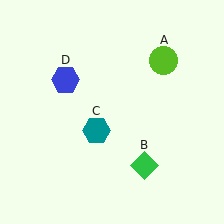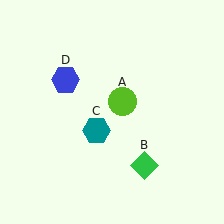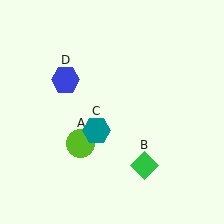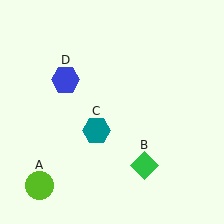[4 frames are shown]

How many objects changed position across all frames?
1 object changed position: lime circle (object A).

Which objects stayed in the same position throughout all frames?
Green diamond (object B) and teal hexagon (object C) and blue hexagon (object D) remained stationary.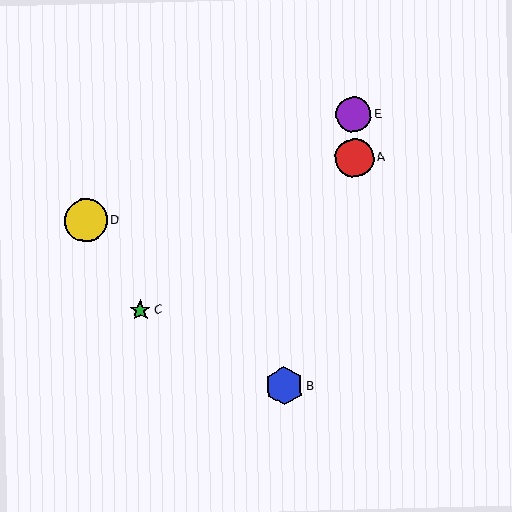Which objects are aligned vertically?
Objects A, E are aligned vertically.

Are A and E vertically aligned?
Yes, both are at x≈355.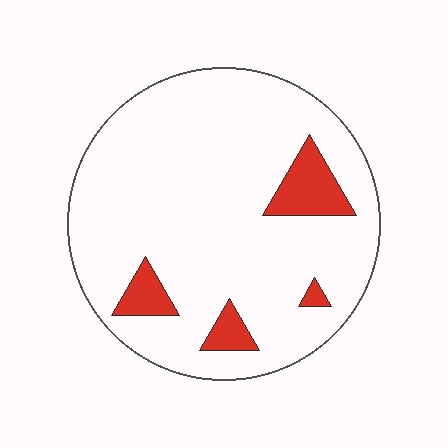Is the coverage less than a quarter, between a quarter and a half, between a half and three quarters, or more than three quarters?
Less than a quarter.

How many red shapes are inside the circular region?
4.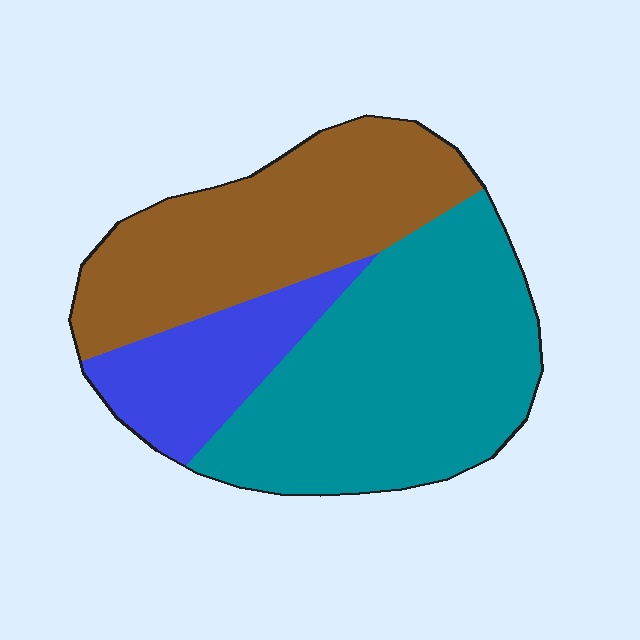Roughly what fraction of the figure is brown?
Brown covers roughly 35% of the figure.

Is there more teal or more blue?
Teal.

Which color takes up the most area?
Teal, at roughly 45%.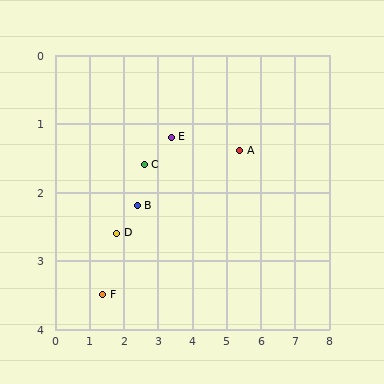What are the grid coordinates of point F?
Point F is at approximately (1.4, 3.5).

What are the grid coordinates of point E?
Point E is at approximately (3.4, 1.2).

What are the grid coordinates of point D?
Point D is at approximately (1.8, 2.6).